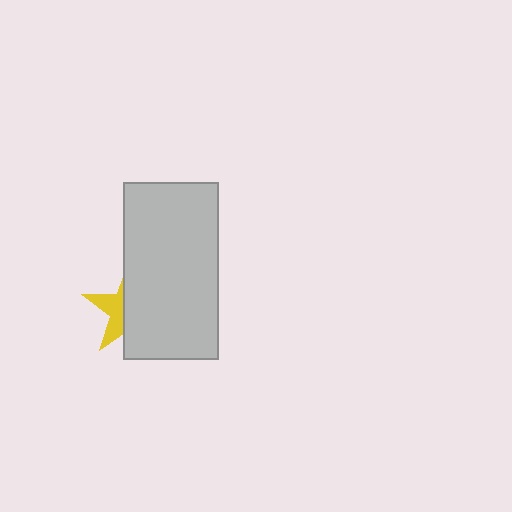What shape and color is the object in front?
The object in front is a light gray rectangle.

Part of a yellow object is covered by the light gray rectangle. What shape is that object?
It is a star.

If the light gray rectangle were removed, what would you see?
You would see the complete yellow star.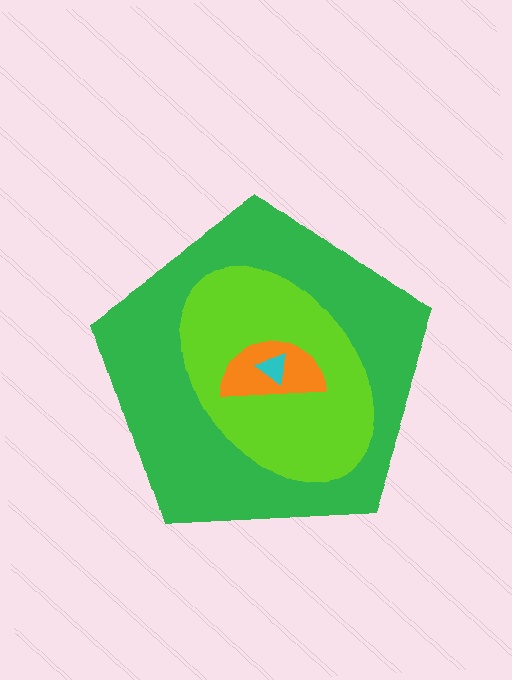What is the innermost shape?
The cyan triangle.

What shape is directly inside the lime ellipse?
The orange semicircle.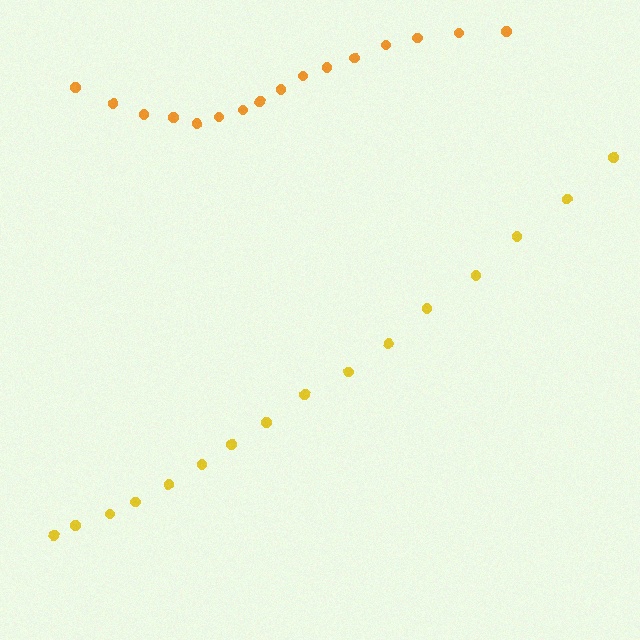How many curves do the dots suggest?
There are 2 distinct paths.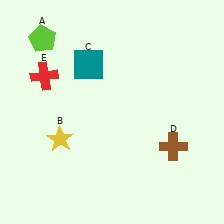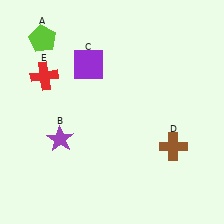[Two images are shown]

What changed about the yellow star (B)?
In Image 1, B is yellow. In Image 2, it changed to purple.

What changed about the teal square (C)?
In Image 1, C is teal. In Image 2, it changed to purple.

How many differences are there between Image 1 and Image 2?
There are 2 differences between the two images.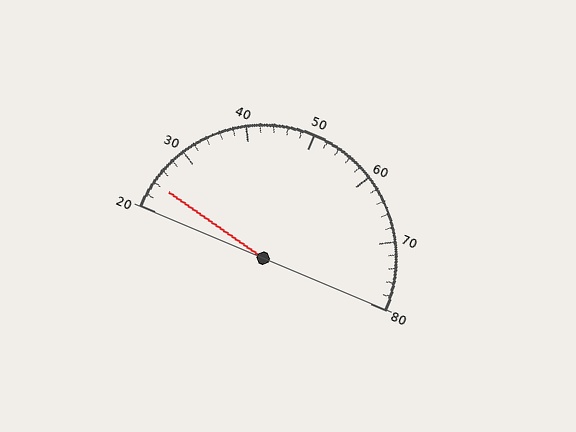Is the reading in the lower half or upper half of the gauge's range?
The reading is in the lower half of the range (20 to 80).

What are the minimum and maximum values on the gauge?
The gauge ranges from 20 to 80.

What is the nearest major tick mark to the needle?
The nearest major tick mark is 20.